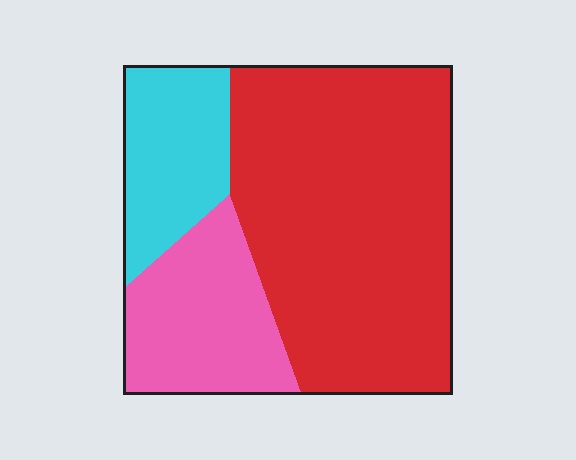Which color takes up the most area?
Red, at roughly 60%.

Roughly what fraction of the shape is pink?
Pink takes up about one fifth (1/5) of the shape.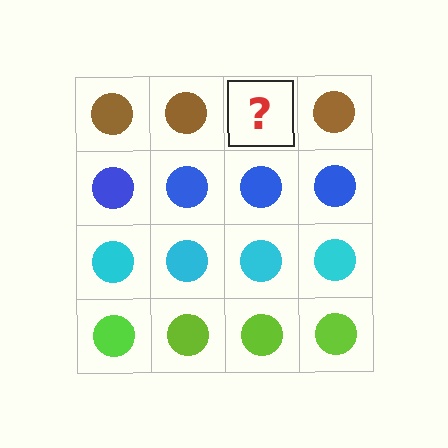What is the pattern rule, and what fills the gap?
The rule is that each row has a consistent color. The gap should be filled with a brown circle.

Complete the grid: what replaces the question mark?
The question mark should be replaced with a brown circle.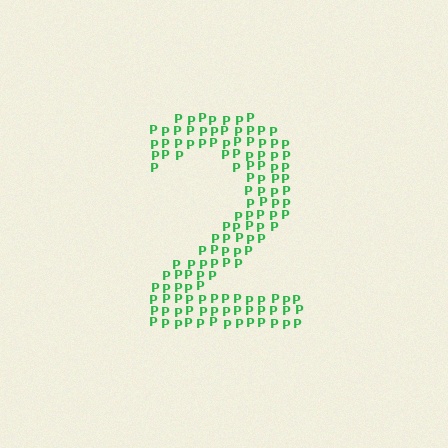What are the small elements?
The small elements are letter P's.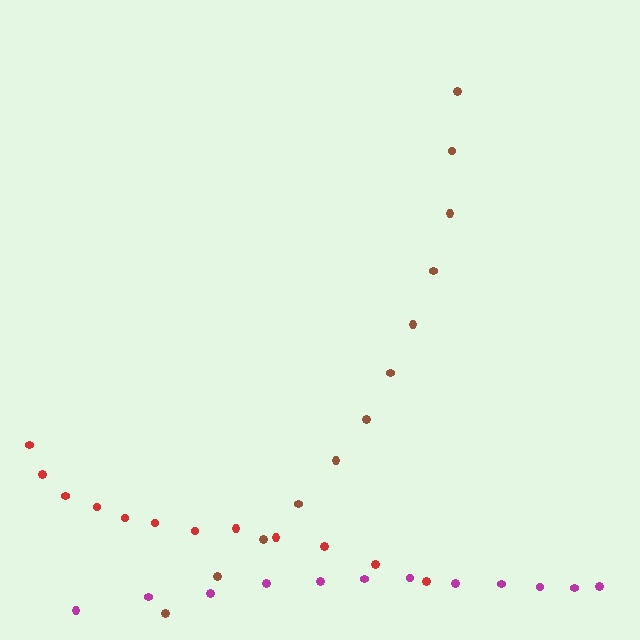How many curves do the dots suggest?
There are 3 distinct paths.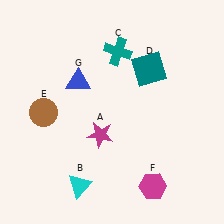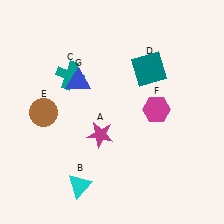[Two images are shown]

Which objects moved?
The objects that moved are: the teal cross (C), the magenta hexagon (F).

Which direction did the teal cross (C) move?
The teal cross (C) moved left.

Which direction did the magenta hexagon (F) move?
The magenta hexagon (F) moved up.